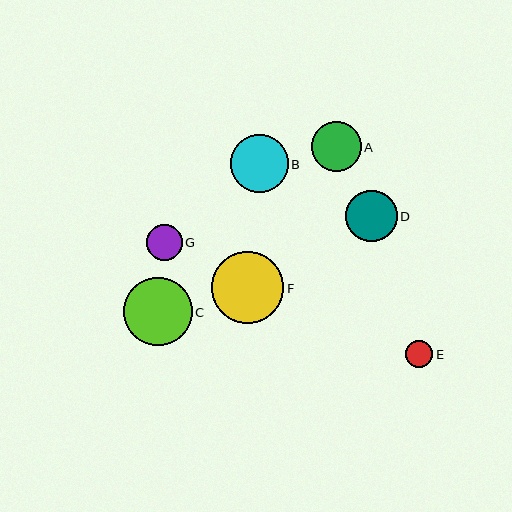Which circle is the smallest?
Circle E is the smallest with a size of approximately 27 pixels.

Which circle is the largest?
Circle F is the largest with a size of approximately 72 pixels.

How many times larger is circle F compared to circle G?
Circle F is approximately 2.0 times the size of circle G.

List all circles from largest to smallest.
From largest to smallest: F, C, B, D, A, G, E.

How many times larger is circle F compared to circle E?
Circle F is approximately 2.6 times the size of circle E.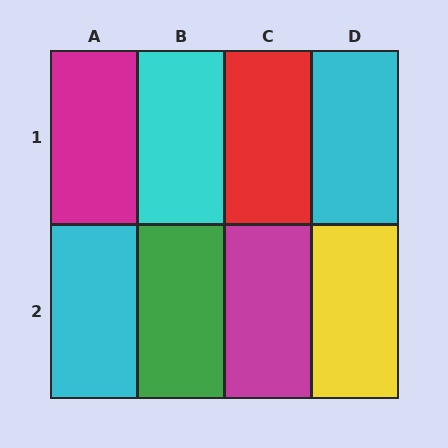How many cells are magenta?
2 cells are magenta.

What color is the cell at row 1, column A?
Magenta.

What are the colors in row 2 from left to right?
Cyan, green, magenta, yellow.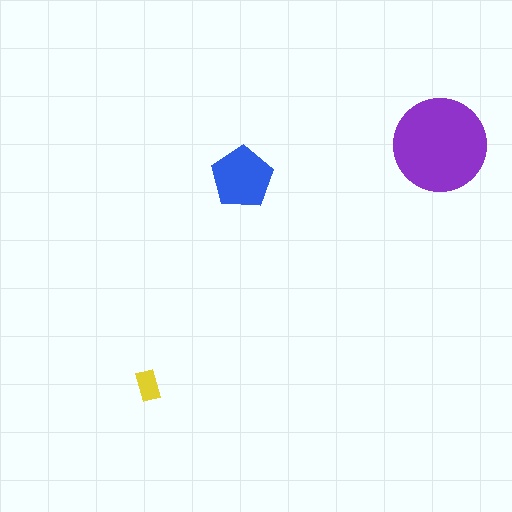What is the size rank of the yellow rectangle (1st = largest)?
3rd.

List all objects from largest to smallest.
The purple circle, the blue pentagon, the yellow rectangle.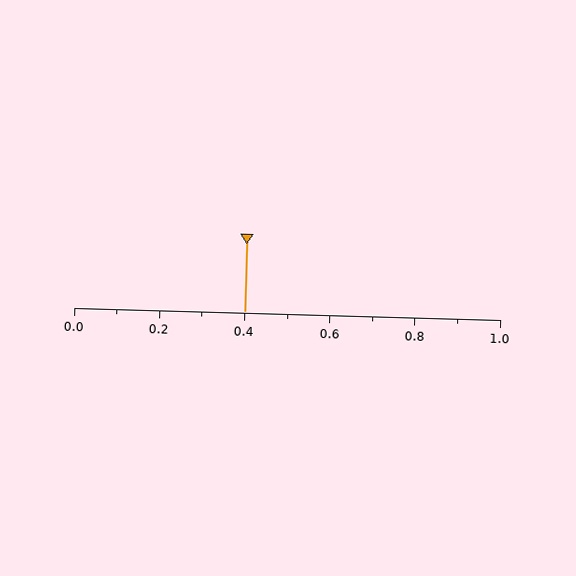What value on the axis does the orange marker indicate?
The marker indicates approximately 0.4.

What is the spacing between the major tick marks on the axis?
The major ticks are spaced 0.2 apart.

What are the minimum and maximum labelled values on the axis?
The axis runs from 0.0 to 1.0.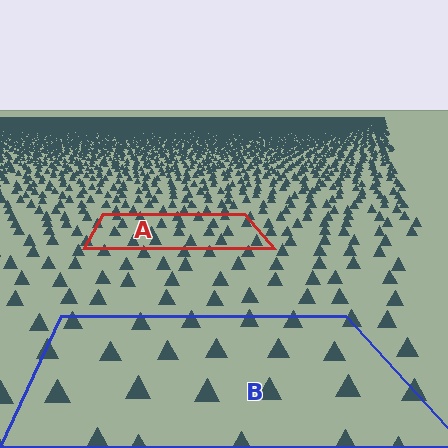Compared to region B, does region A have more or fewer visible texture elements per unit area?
Region A has more texture elements per unit area — they are packed more densely because it is farther away.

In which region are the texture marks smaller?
The texture marks are smaller in region A, because it is farther away.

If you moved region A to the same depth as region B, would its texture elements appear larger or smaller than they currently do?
They would appear larger. At a closer depth, the same texture elements are projected at a bigger on-screen size.